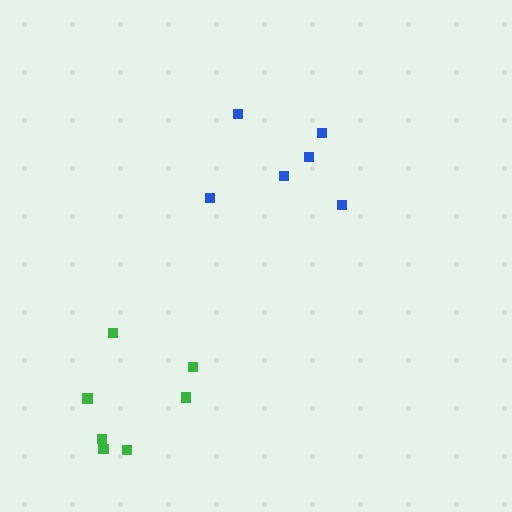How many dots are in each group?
Group 1: 7 dots, Group 2: 6 dots (13 total).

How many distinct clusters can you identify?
There are 2 distinct clusters.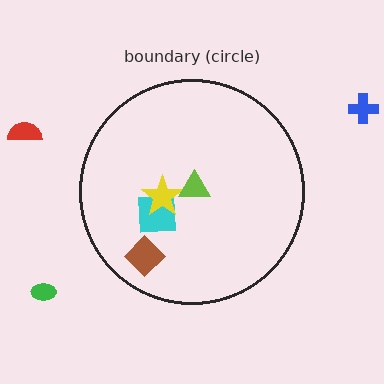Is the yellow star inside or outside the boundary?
Inside.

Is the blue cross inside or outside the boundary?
Outside.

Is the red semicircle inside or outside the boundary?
Outside.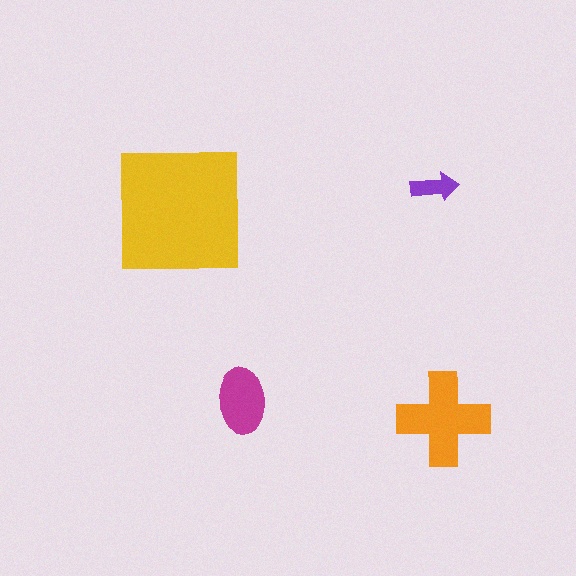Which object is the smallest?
The purple arrow.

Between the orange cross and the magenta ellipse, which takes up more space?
The orange cross.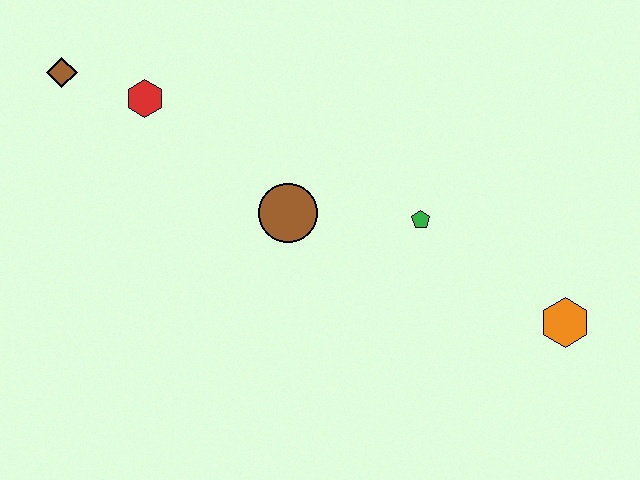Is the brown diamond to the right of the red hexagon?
No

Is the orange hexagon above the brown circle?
No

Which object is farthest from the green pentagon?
The brown diamond is farthest from the green pentagon.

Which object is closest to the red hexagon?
The brown diamond is closest to the red hexagon.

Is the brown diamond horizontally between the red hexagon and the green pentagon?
No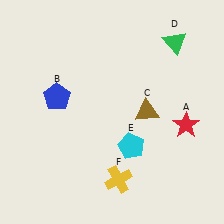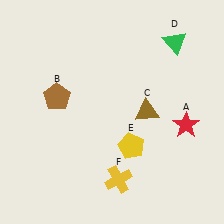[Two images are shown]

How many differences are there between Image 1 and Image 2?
There are 2 differences between the two images.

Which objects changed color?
B changed from blue to brown. E changed from cyan to yellow.